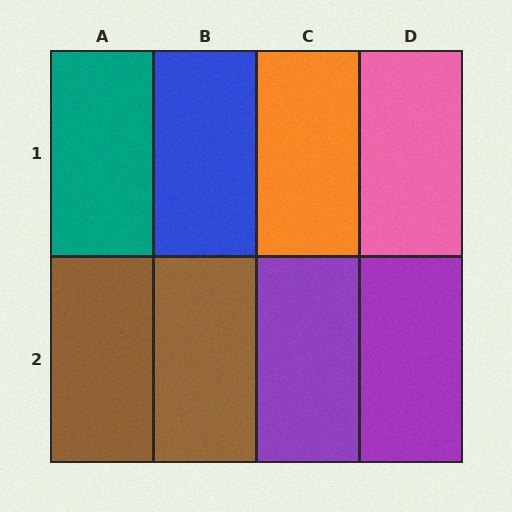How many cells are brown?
2 cells are brown.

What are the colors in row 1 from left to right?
Teal, blue, orange, pink.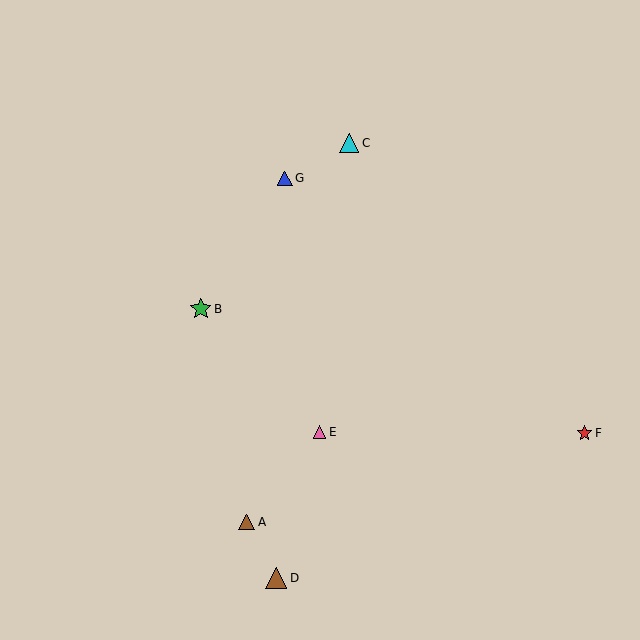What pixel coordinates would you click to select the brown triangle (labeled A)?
Click at (247, 522) to select the brown triangle A.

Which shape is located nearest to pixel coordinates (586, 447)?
The red star (labeled F) at (585, 433) is nearest to that location.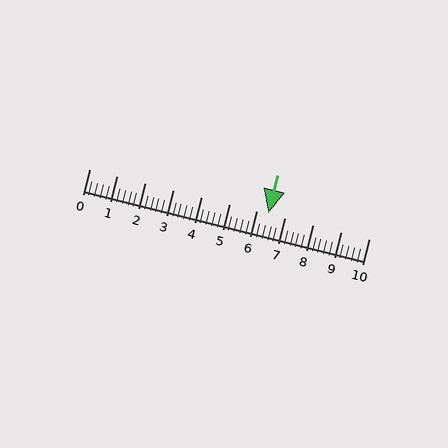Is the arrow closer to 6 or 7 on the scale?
The arrow is closer to 6.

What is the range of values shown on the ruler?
The ruler shows values from 0 to 10.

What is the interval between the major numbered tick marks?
The major tick marks are spaced 1 units apart.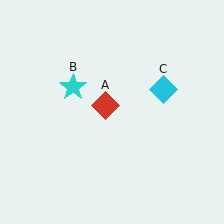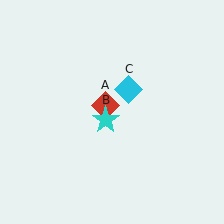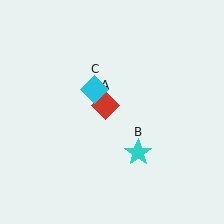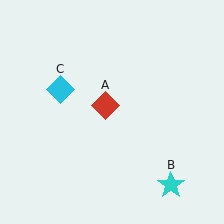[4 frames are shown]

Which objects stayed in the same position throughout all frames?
Red diamond (object A) remained stationary.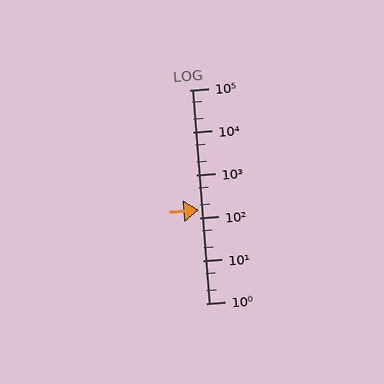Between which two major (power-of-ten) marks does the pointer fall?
The pointer is between 100 and 1000.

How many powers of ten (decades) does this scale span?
The scale spans 5 decades, from 1 to 100000.